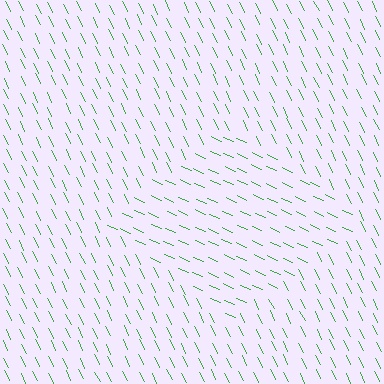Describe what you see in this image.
The image is filled with small green line segments. A diamond region in the image has lines oriented differently from the surrounding lines, creating a visible texture boundary.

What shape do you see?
I see a diamond.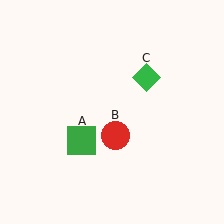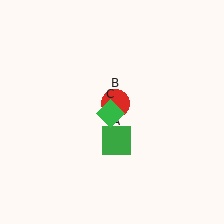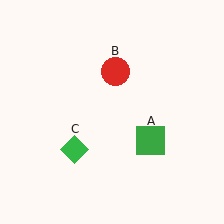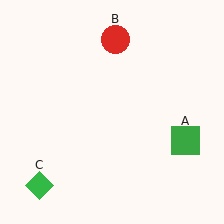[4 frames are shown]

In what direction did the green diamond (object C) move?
The green diamond (object C) moved down and to the left.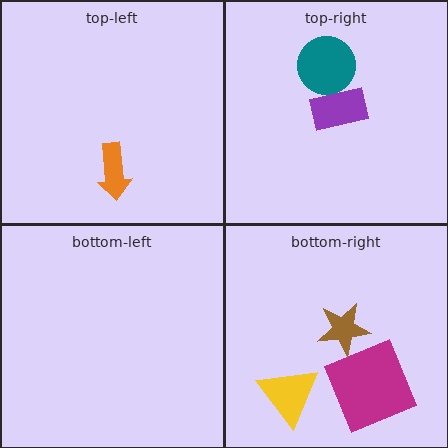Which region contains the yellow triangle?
The bottom-right region.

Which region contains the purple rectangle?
The top-right region.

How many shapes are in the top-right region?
2.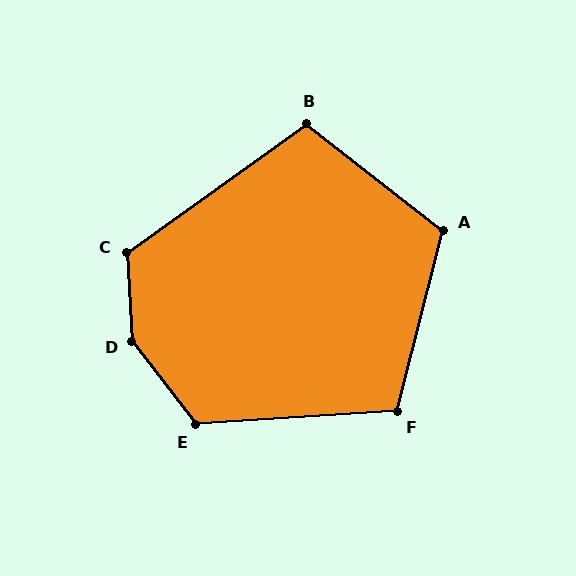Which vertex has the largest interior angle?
D, at approximately 146 degrees.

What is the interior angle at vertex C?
Approximately 122 degrees (obtuse).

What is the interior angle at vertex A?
Approximately 114 degrees (obtuse).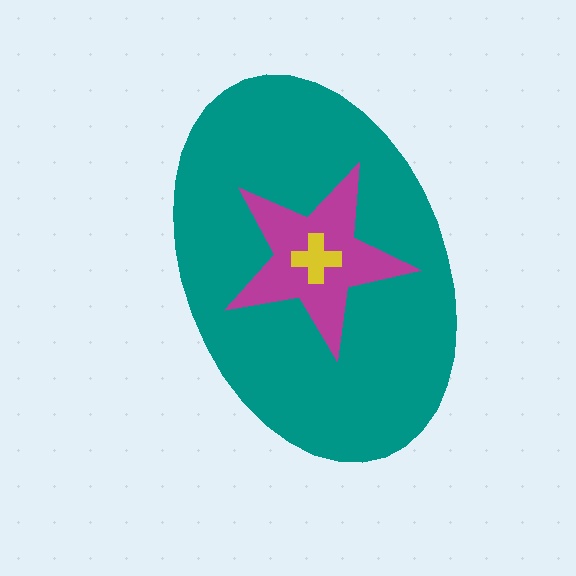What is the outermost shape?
The teal ellipse.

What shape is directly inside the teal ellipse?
The magenta star.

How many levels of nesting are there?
3.